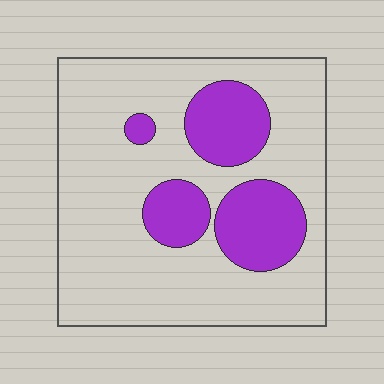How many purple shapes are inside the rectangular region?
4.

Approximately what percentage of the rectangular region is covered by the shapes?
Approximately 25%.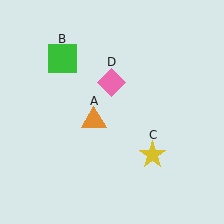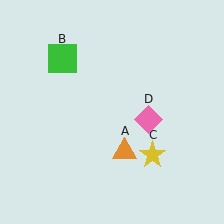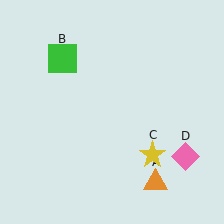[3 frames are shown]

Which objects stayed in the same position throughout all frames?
Green square (object B) and yellow star (object C) remained stationary.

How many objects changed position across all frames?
2 objects changed position: orange triangle (object A), pink diamond (object D).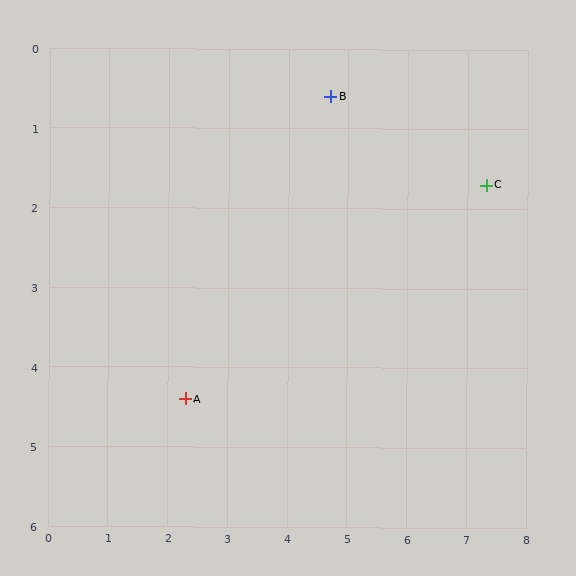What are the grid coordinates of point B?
Point B is at approximately (4.7, 0.6).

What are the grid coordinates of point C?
Point C is at approximately (7.3, 1.7).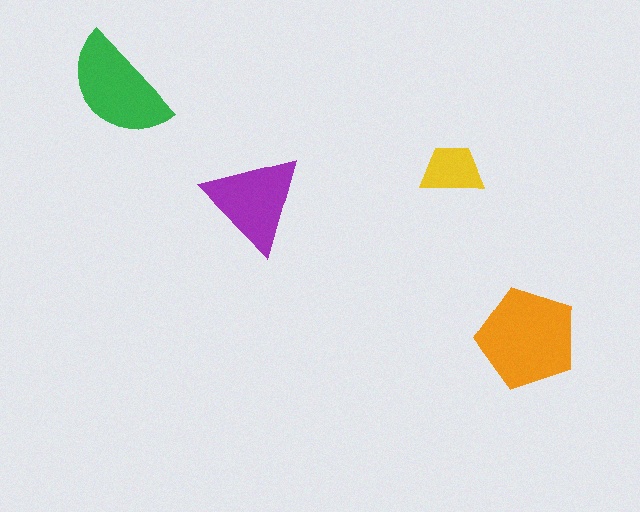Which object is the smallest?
The yellow trapezoid.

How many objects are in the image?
There are 4 objects in the image.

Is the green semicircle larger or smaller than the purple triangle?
Larger.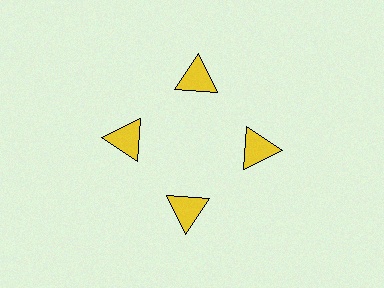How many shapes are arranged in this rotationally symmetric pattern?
There are 4 shapes, arranged in 4 groups of 1.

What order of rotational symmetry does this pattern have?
This pattern has 4-fold rotational symmetry.